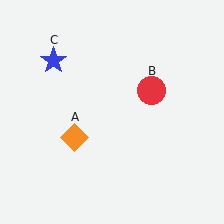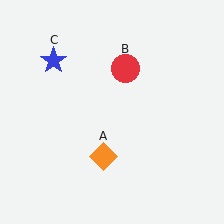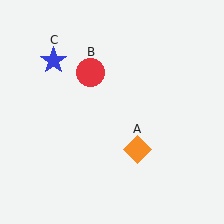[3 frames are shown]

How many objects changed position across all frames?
2 objects changed position: orange diamond (object A), red circle (object B).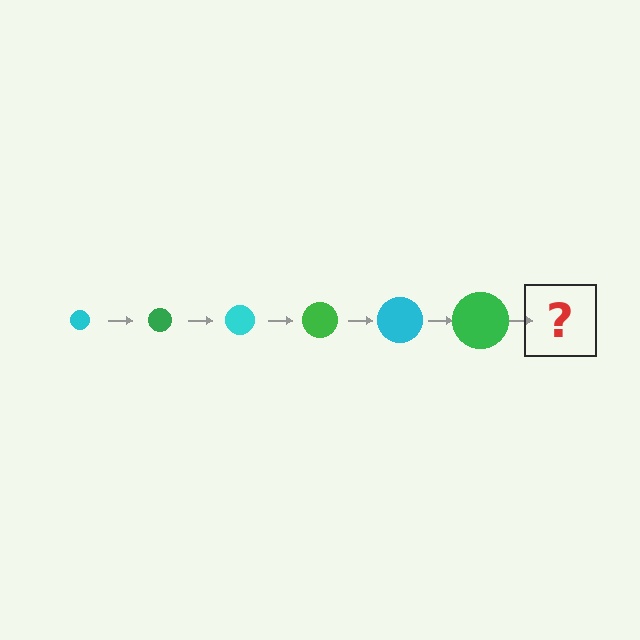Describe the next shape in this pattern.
It should be a cyan circle, larger than the previous one.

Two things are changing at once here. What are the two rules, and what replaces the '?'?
The two rules are that the circle grows larger each step and the color cycles through cyan and green. The '?' should be a cyan circle, larger than the previous one.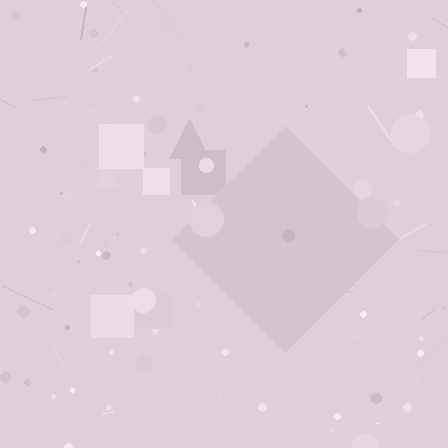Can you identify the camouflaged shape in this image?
The camouflaged shape is a diamond.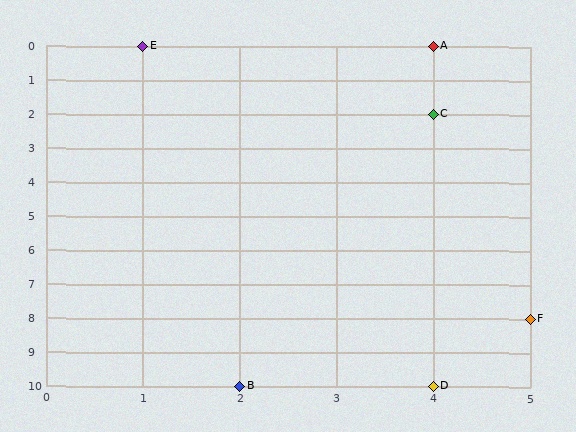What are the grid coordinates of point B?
Point B is at grid coordinates (2, 10).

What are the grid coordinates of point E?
Point E is at grid coordinates (1, 0).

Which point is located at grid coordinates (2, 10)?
Point B is at (2, 10).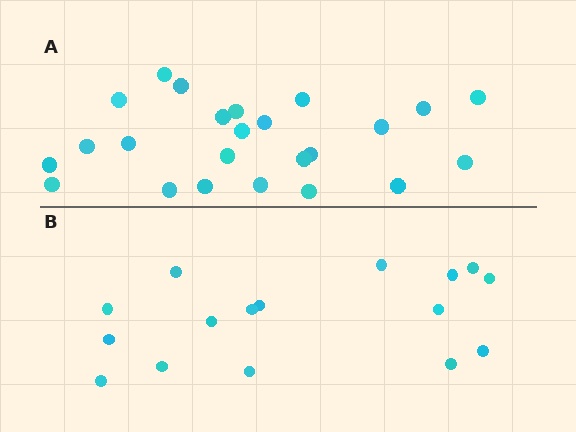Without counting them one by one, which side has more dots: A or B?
Region A (the top region) has more dots.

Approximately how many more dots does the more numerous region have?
Region A has roughly 8 or so more dots than region B.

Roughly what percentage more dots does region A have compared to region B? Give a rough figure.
About 50% more.